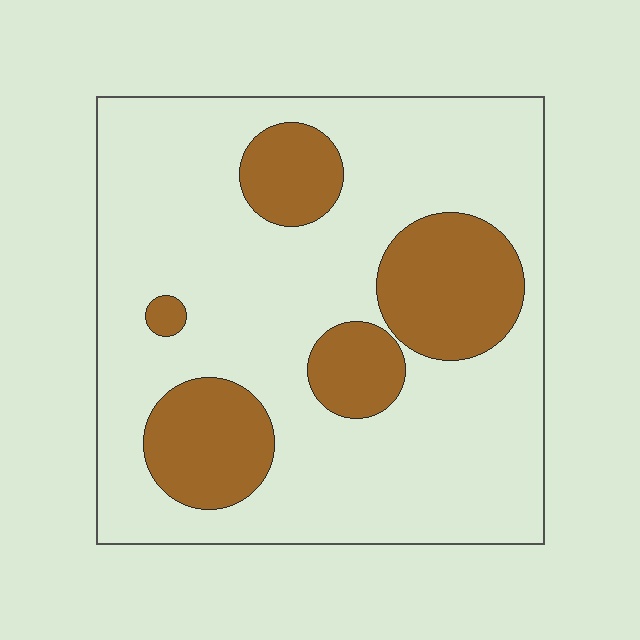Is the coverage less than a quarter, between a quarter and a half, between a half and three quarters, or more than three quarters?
Less than a quarter.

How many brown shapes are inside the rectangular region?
5.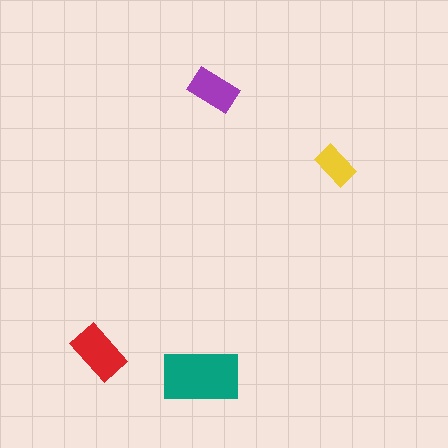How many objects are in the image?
There are 4 objects in the image.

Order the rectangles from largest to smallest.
the teal one, the red one, the purple one, the yellow one.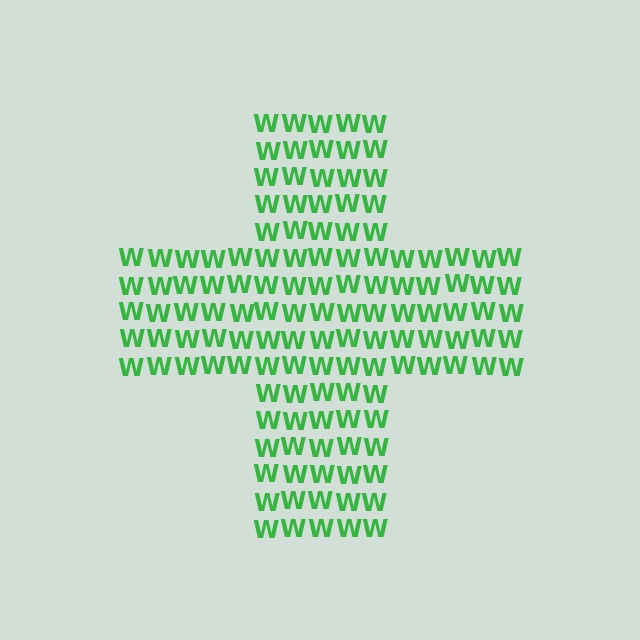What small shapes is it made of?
It is made of small letter W's.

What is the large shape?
The large shape is a cross.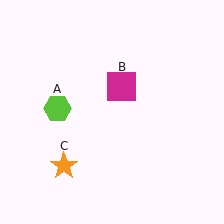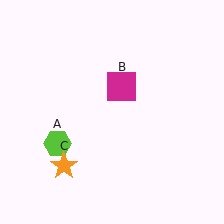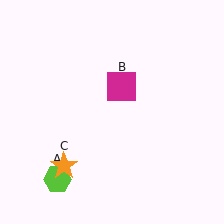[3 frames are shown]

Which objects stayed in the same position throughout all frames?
Magenta square (object B) and orange star (object C) remained stationary.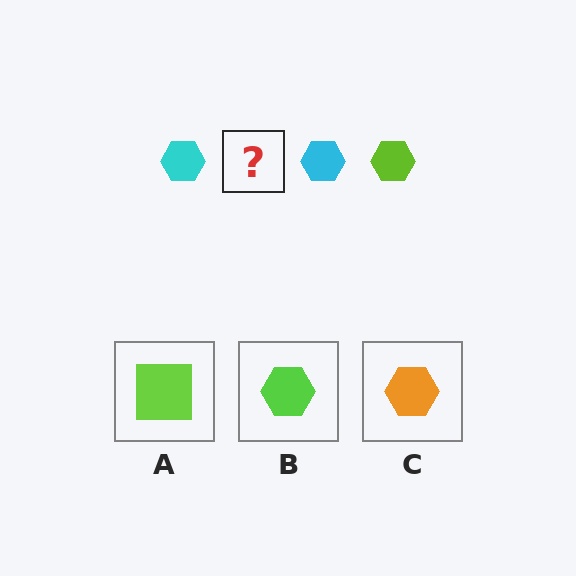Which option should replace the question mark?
Option B.